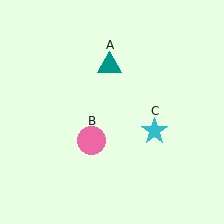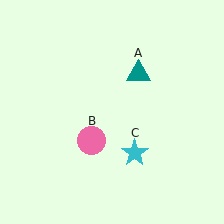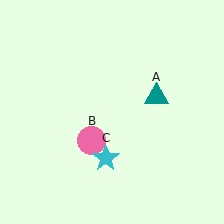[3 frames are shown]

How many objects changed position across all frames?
2 objects changed position: teal triangle (object A), cyan star (object C).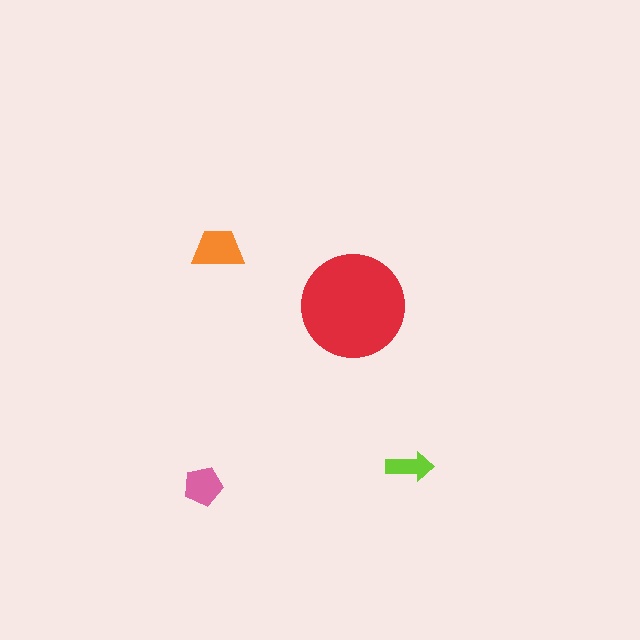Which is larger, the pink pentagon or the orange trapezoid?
The orange trapezoid.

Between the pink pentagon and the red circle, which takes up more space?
The red circle.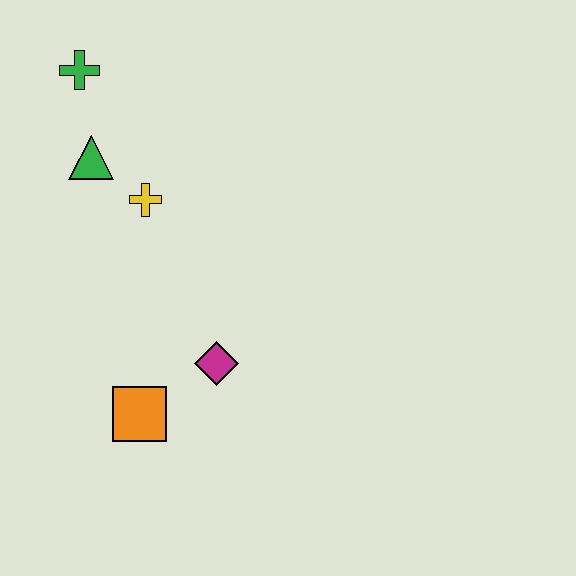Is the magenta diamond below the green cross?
Yes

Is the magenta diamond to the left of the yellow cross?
No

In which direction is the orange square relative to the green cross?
The orange square is below the green cross.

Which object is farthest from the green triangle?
The orange square is farthest from the green triangle.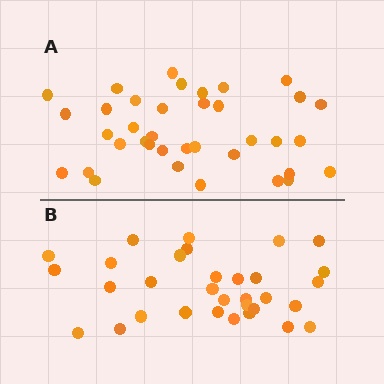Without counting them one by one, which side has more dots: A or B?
Region A (the top region) has more dots.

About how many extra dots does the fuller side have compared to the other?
Region A has about 5 more dots than region B.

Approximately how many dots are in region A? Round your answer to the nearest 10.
About 40 dots. (The exact count is 37, which rounds to 40.)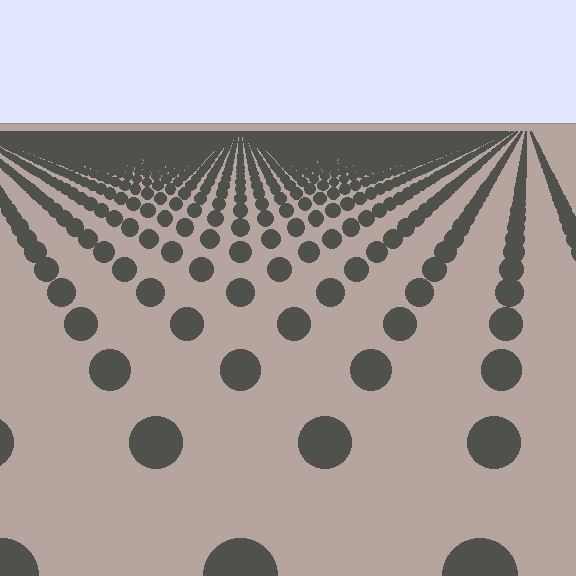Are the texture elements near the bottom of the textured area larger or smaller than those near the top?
Larger. Near the bottom, elements are closer to the viewer and appear at a bigger on-screen size.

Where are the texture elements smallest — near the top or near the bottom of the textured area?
Near the top.